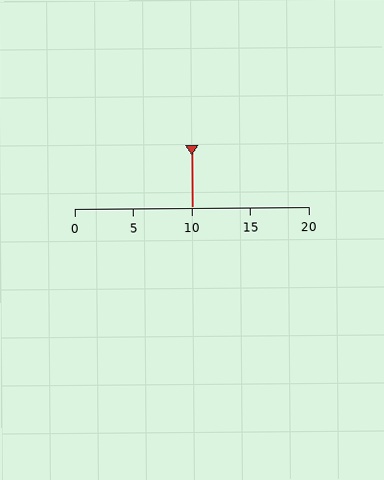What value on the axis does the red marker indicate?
The marker indicates approximately 10.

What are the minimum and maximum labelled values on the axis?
The axis runs from 0 to 20.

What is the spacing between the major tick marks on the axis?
The major ticks are spaced 5 apart.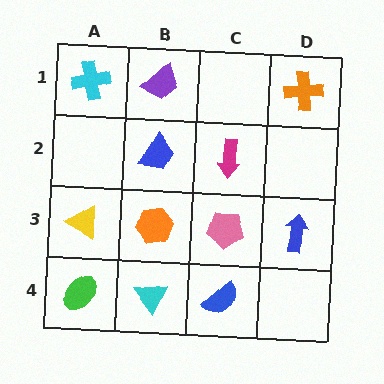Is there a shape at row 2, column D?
No, that cell is empty.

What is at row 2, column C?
A magenta arrow.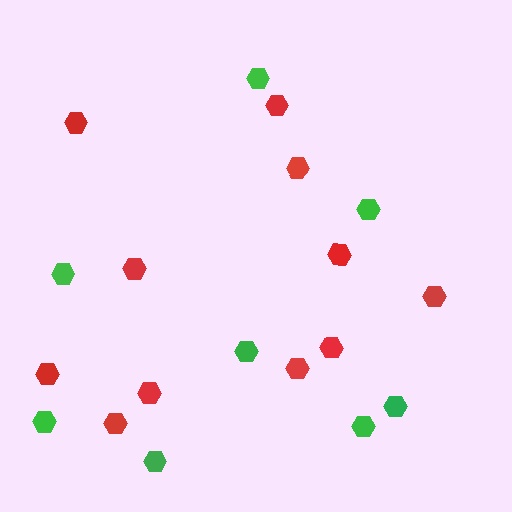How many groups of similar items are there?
There are 2 groups: one group of green hexagons (8) and one group of red hexagons (11).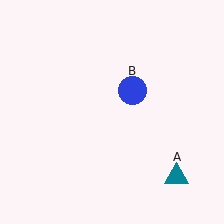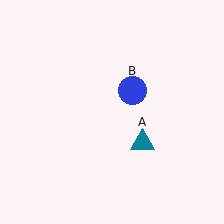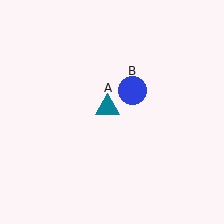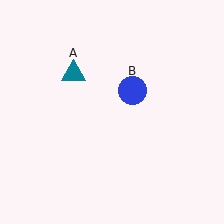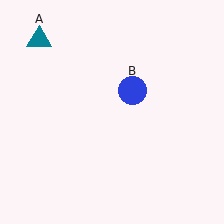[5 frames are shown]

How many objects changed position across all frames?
1 object changed position: teal triangle (object A).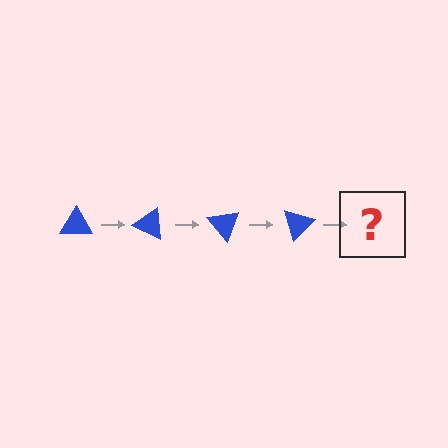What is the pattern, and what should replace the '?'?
The pattern is that the triangle rotates 25 degrees each step. The '?' should be a blue triangle rotated 100 degrees.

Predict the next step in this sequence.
The next step is a blue triangle rotated 100 degrees.